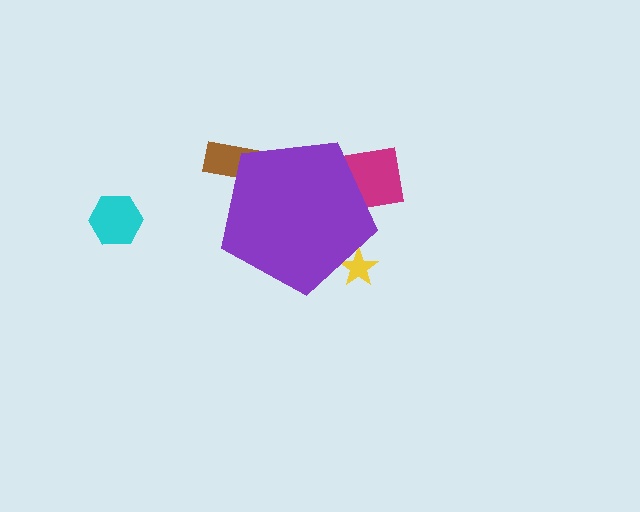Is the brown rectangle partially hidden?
Yes, the brown rectangle is partially hidden behind the purple pentagon.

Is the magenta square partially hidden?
Yes, the magenta square is partially hidden behind the purple pentagon.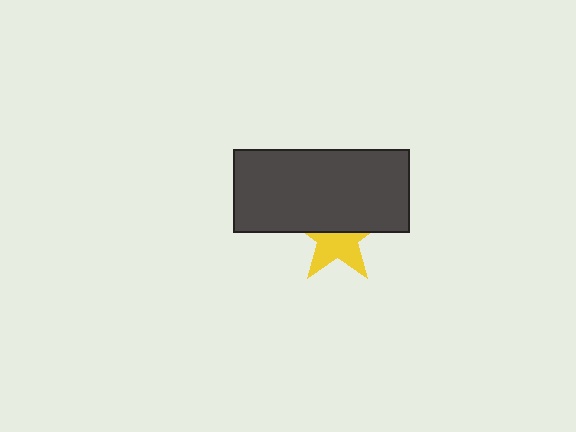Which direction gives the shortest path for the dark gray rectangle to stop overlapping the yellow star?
Moving up gives the shortest separation.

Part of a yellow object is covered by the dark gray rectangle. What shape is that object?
It is a star.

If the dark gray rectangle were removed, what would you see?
You would see the complete yellow star.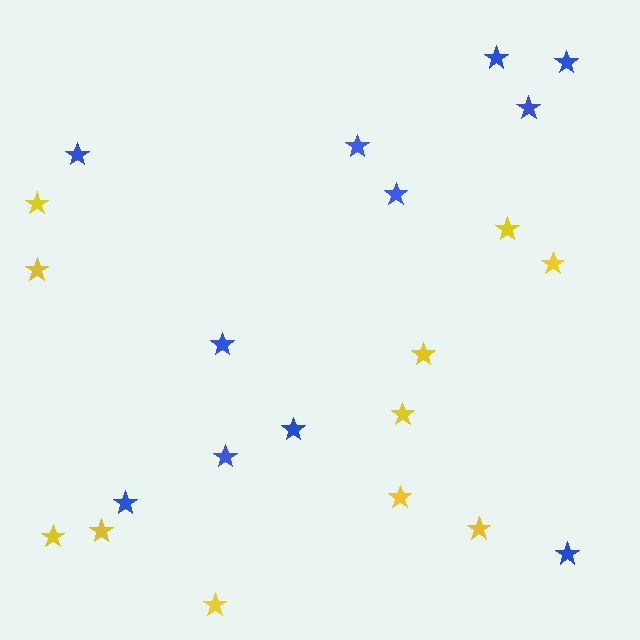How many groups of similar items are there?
There are 2 groups: one group of yellow stars (11) and one group of blue stars (11).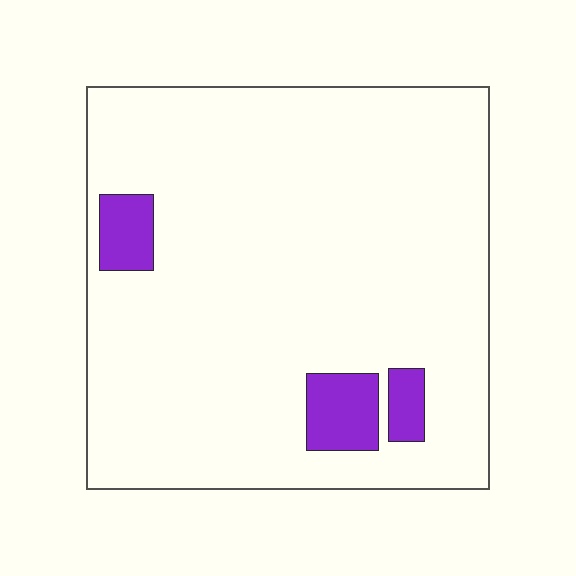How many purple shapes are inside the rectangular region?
3.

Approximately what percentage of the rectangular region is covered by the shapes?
Approximately 10%.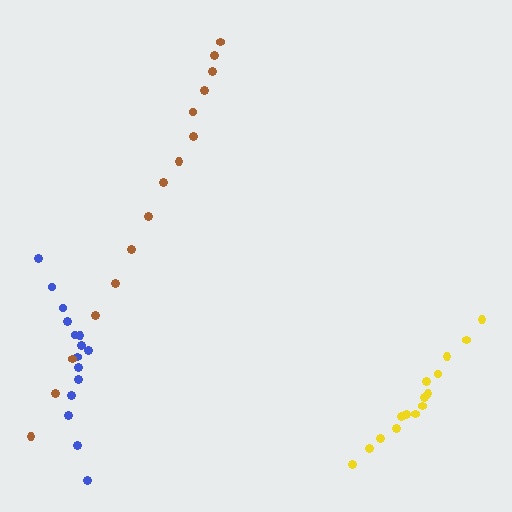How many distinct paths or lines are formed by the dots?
There are 3 distinct paths.